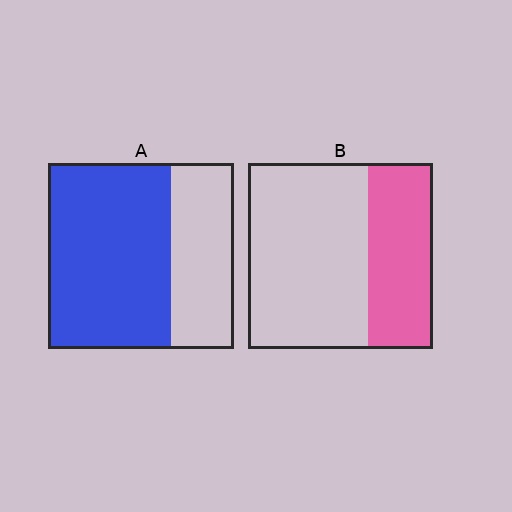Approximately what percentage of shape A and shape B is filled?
A is approximately 65% and B is approximately 35%.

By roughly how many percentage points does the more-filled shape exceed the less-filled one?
By roughly 30 percentage points (A over B).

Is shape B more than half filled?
No.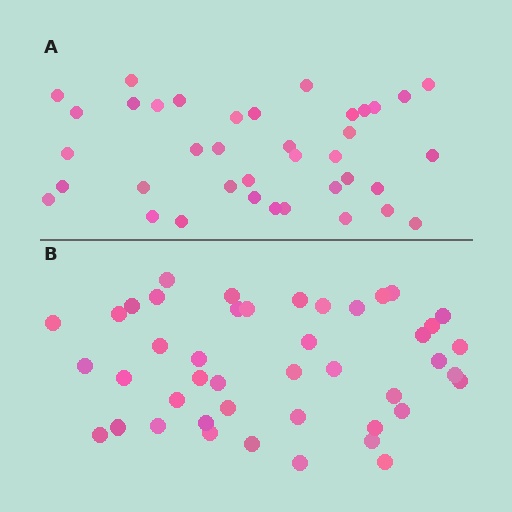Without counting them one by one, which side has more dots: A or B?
Region B (the bottom region) has more dots.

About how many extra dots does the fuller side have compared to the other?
Region B has about 6 more dots than region A.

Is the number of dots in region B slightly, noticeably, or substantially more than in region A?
Region B has only slightly more — the two regions are fairly close. The ratio is roughly 1.2 to 1.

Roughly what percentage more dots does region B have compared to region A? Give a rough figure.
About 15% more.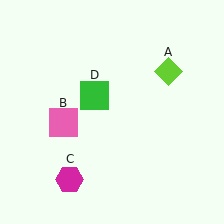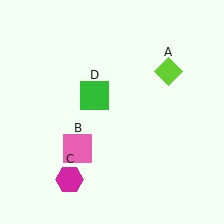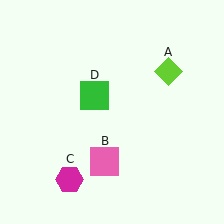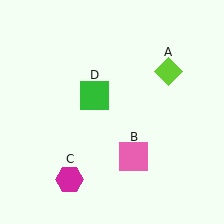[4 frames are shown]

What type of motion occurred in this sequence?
The pink square (object B) rotated counterclockwise around the center of the scene.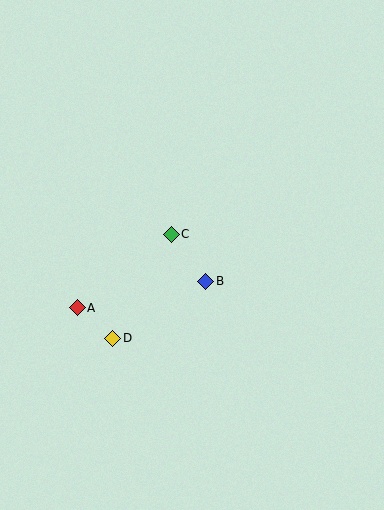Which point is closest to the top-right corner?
Point C is closest to the top-right corner.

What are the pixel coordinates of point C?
Point C is at (171, 234).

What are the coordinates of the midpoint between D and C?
The midpoint between D and C is at (142, 286).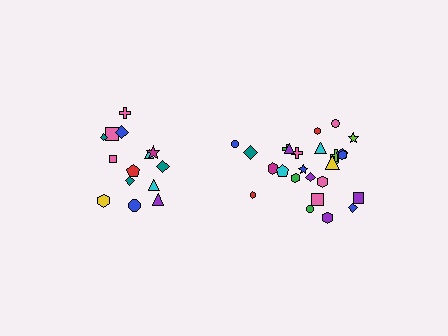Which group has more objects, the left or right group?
The right group.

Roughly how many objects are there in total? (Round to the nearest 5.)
Roughly 40 objects in total.